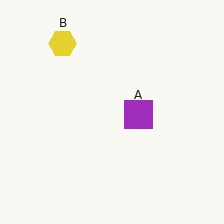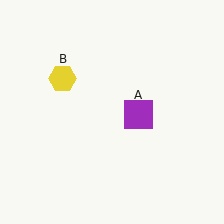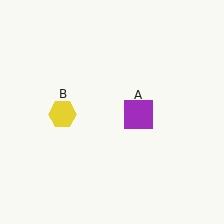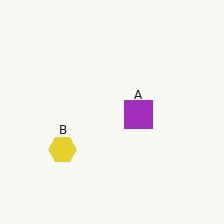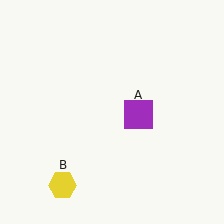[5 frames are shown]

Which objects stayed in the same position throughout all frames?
Purple square (object A) remained stationary.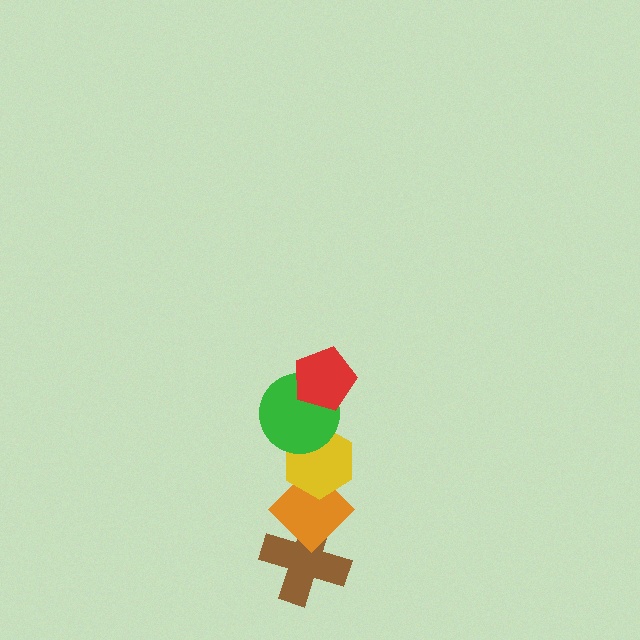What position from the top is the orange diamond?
The orange diamond is 4th from the top.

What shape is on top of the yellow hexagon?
The green circle is on top of the yellow hexagon.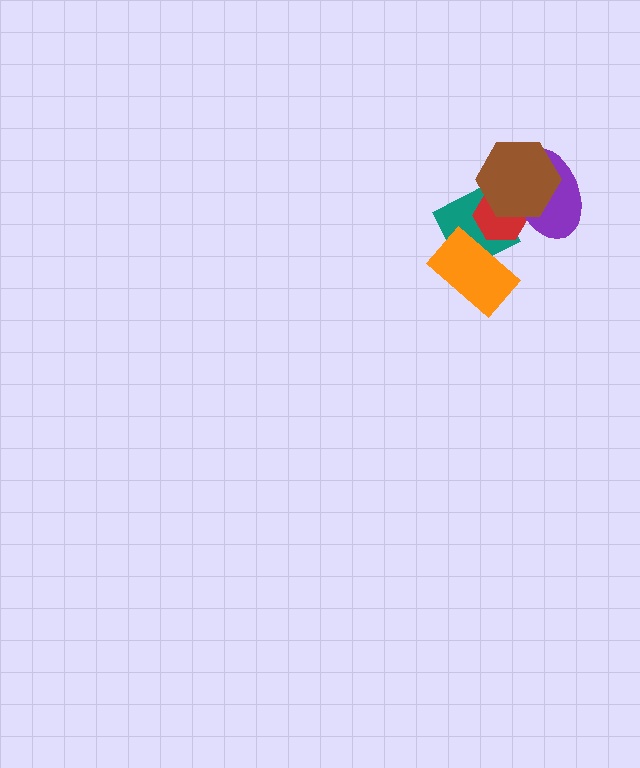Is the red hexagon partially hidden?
Yes, it is partially covered by another shape.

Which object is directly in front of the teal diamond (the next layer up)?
The red hexagon is directly in front of the teal diamond.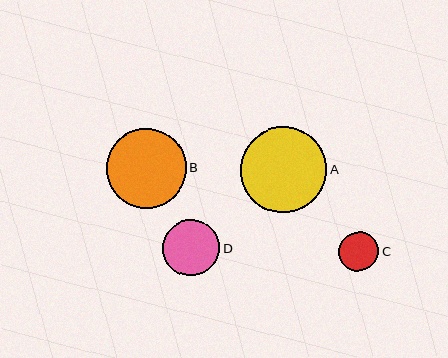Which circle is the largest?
Circle A is the largest with a size of approximately 86 pixels.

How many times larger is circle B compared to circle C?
Circle B is approximately 2.0 times the size of circle C.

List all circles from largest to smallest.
From largest to smallest: A, B, D, C.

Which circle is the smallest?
Circle C is the smallest with a size of approximately 40 pixels.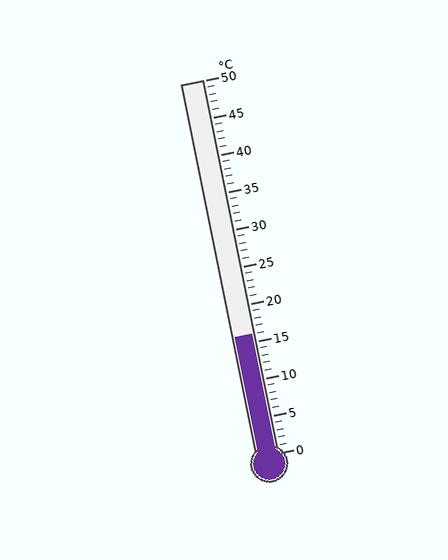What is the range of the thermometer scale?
The thermometer scale ranges from 0°C to 50°C.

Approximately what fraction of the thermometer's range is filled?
The thermometer is filled to approximately 30% of its range.